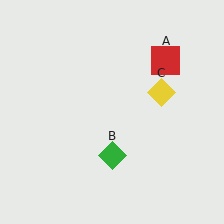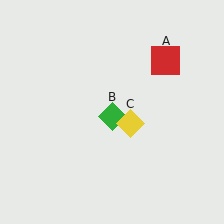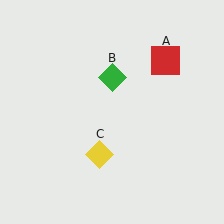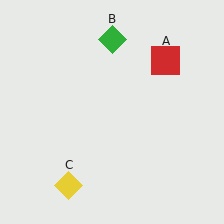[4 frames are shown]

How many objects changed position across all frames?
2 objects changed position: green diamond (object B), yellow diamond (object C).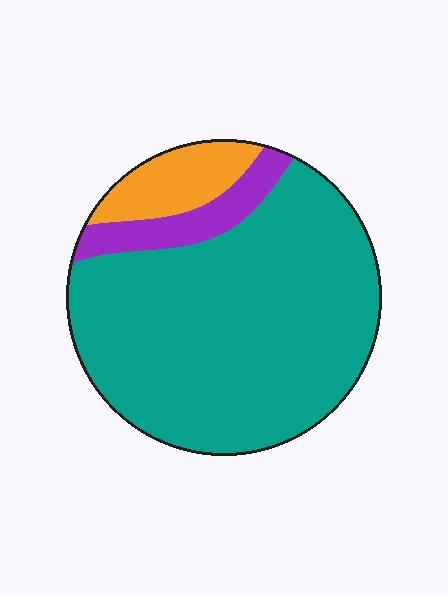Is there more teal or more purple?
Teal.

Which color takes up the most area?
Teal, at roughly 80%.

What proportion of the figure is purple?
Purple covers roughly 10% of the figure.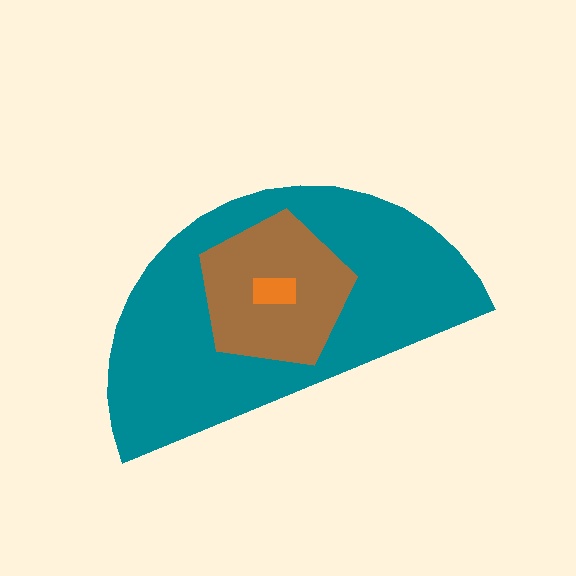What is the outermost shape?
The teal semicircle.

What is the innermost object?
The orange rectangle.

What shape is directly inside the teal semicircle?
The brown pentagon.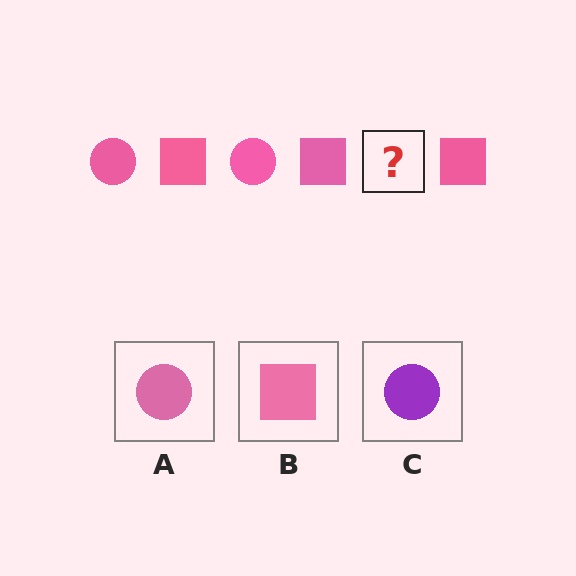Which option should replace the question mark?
Option A.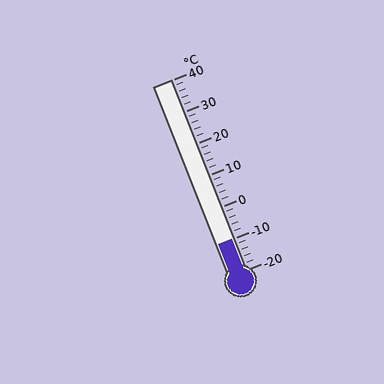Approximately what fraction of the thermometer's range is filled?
The thermometer is filled to approximately 15% of its range.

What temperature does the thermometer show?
The thermometer shows approximately -10°C.